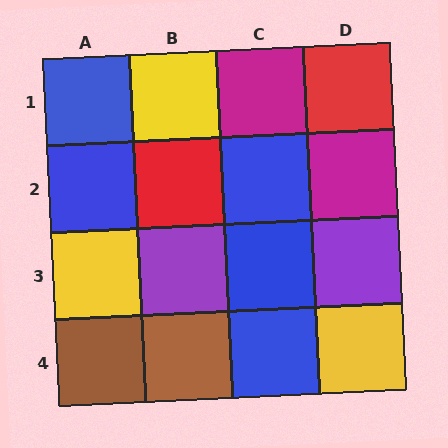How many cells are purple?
2 cells are purple.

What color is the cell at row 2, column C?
Blue.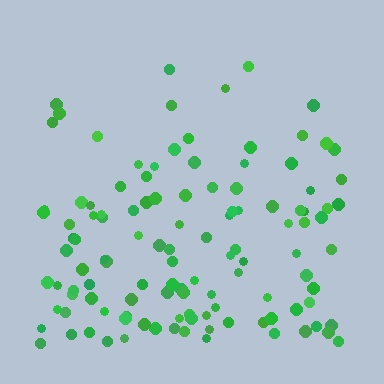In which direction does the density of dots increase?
From top to bottom, with the bottom side densest.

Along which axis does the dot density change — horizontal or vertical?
Vertical.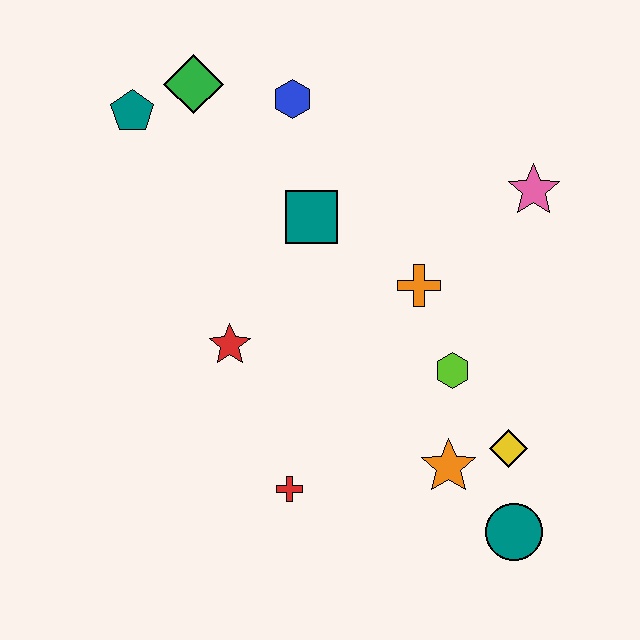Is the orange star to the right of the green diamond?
Yes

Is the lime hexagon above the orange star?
Yes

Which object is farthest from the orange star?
The teal pentagon is farthest from the orange star.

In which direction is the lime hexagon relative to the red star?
The lime hexagon is to the right of the red star.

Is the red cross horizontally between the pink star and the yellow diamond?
No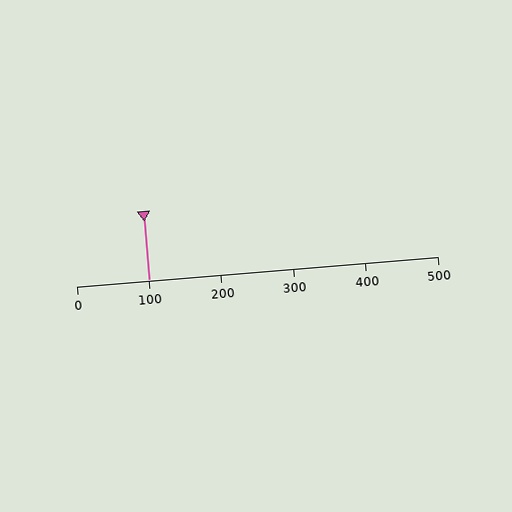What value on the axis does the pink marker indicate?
The marker indicates approximately 100.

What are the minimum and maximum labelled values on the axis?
The axis runs from 0 to 500.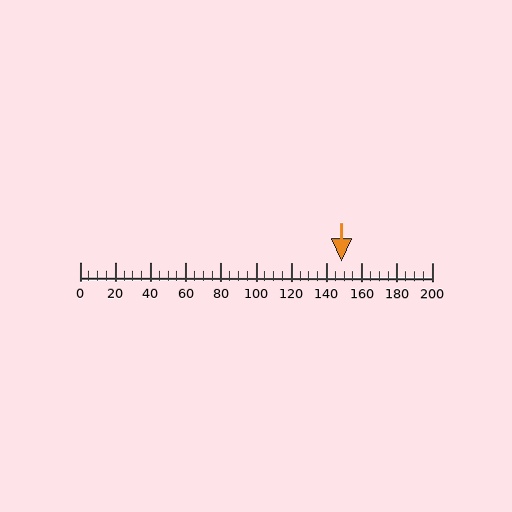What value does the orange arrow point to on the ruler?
The orange arrow points to approximately 149.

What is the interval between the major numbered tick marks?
The major tick marks are spaced 20 units apart.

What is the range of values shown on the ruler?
The ruler shows values from 0 to 200.